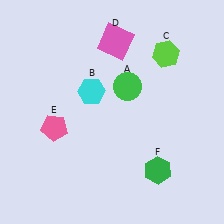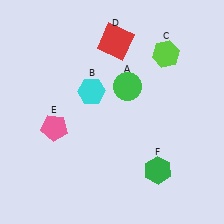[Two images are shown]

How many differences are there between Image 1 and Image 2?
There is 1 difference between the two images.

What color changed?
The square (D) changed from pink in Image 1 to red in Image 2.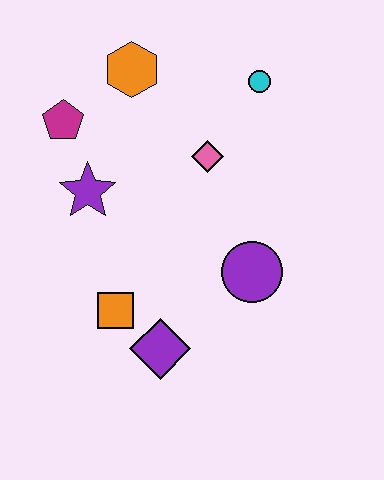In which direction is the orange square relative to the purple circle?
The orange square is to the left of the purple circle.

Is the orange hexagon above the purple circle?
Yes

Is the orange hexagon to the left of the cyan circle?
Yes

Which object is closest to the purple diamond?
The orange square is closest to the purple diamond.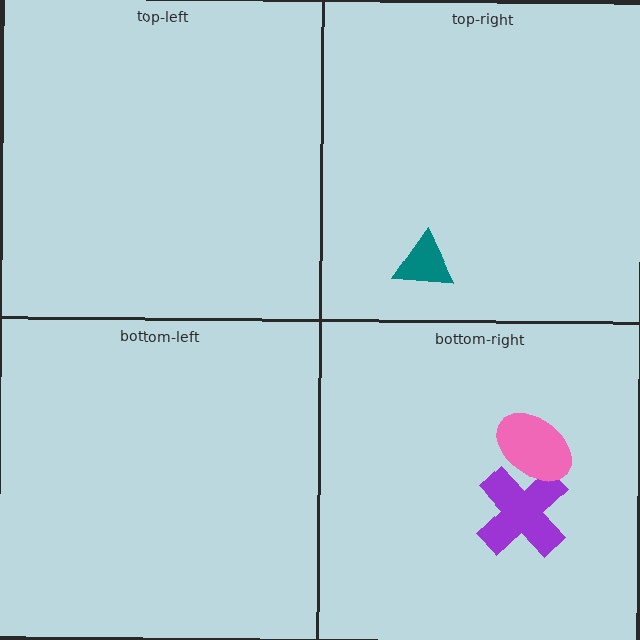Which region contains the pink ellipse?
The bottom-right region.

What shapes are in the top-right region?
The teal triangle.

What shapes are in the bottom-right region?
The purple cross, the pink ellipse.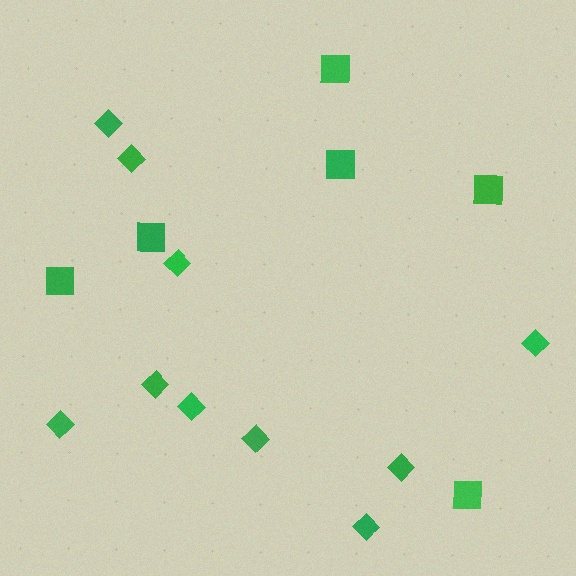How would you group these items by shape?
There are 2 groups: one group of diamonds (10) and one group of squares (6).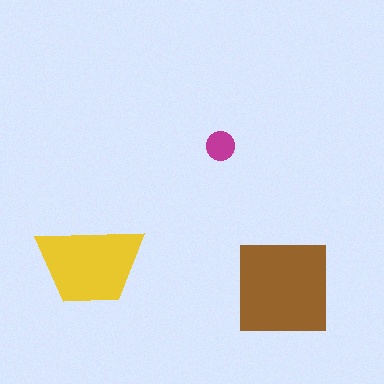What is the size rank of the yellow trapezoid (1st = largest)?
2nd.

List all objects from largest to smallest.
The brown square, the yellow trapezoid, the magenta circle.